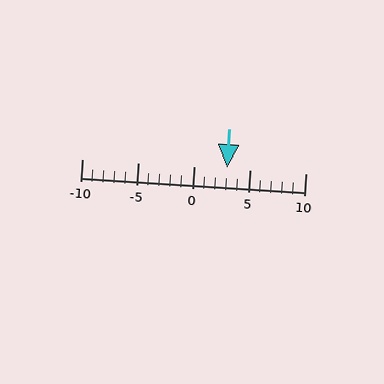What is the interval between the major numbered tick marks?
The major tick marks are spaced 5 units apart.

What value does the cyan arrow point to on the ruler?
The cyan arrow points to approximately 3.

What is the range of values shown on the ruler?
The ruler shows values from -10 to 10.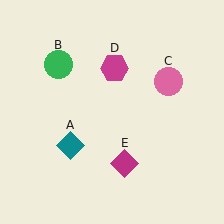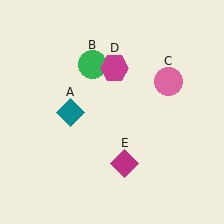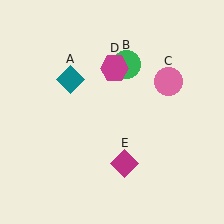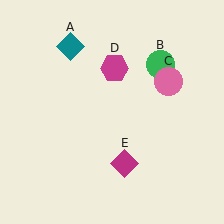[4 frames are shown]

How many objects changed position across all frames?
2 objects changed position: teal diamond (object A), green circle (object B).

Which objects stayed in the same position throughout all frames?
Pink circle (object C) and magenta hexagon (object D) and magenta diamond (object E) remained stationary.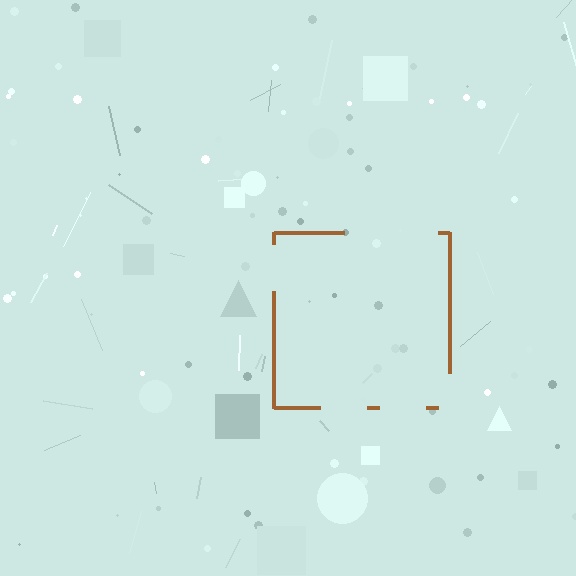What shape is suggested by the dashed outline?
The dashed outline suggests a square.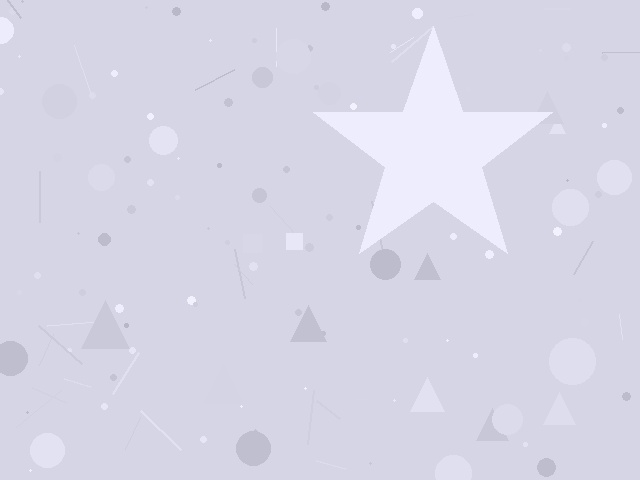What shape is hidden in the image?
A star is hidden in the image.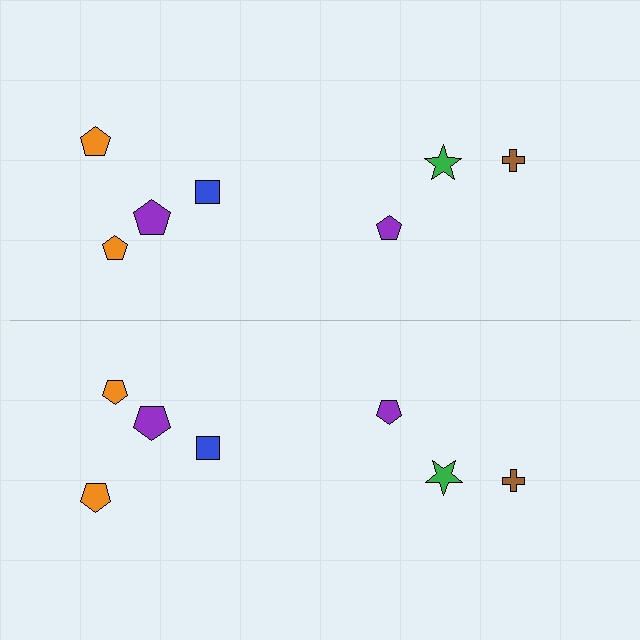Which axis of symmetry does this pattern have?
The pattern has a horizontal axis of symmetry running through the center of the image.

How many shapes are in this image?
There are 14 shapes in this image.